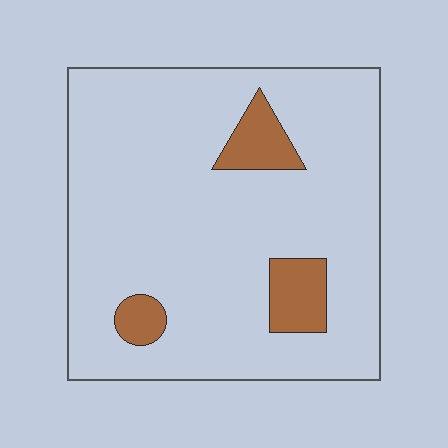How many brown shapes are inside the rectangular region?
3.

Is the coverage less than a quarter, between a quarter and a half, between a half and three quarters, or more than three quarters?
Less than a quarter.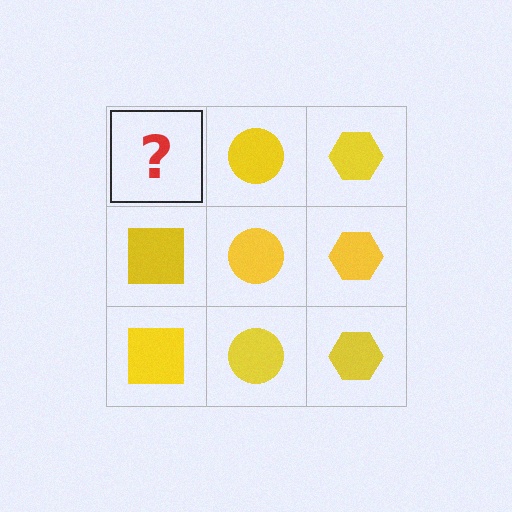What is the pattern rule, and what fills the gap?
The rule is that each column has a consistent shape. The gap should be filled with a yellow square.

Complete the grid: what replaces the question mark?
The question mark should be replaced with a yellow square.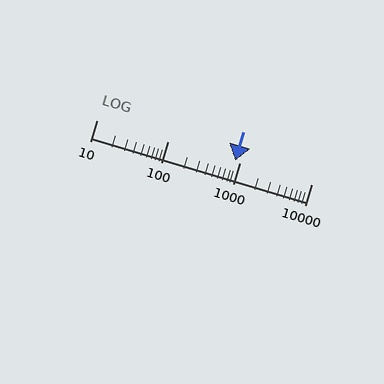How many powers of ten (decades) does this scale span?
The scale spans 3 decades, from 10 to 10000.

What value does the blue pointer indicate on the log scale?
The pointer indicates approximately 850.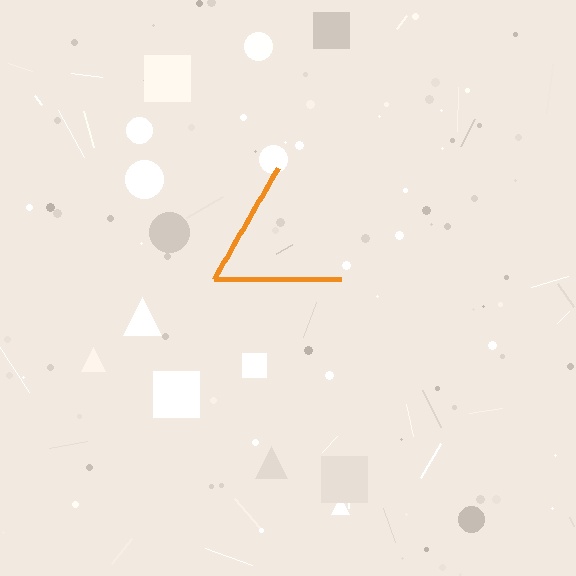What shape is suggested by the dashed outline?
The dashed outline suggests a triangle.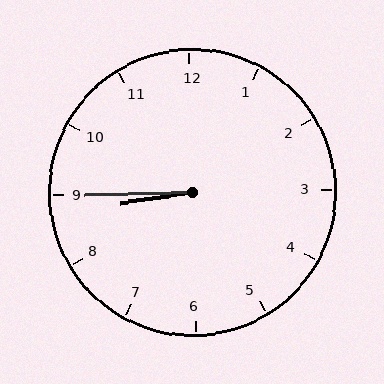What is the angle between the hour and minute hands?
Approximately 8 degrees.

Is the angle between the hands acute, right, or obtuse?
It is acute.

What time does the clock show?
8:45.